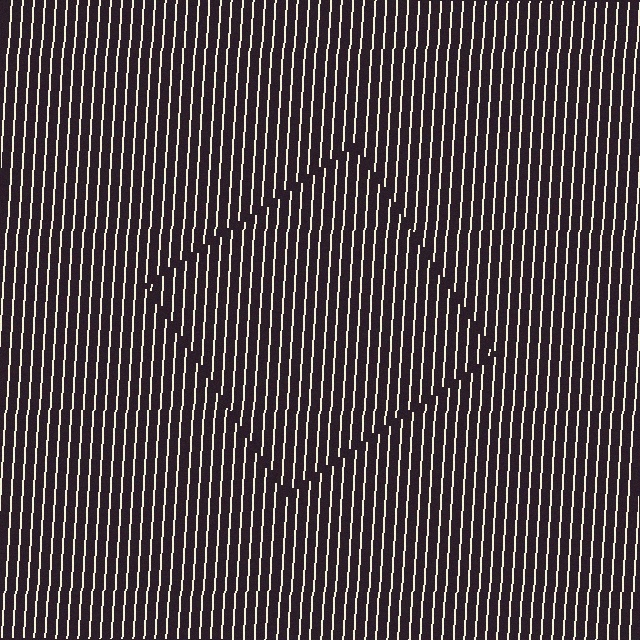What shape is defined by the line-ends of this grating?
An illusory square. The interior of the shape contains the same grating, shifted by half a period — the contour is defined by the phase discontinuity where line-ends from the inner and outer gratings abut.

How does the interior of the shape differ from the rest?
The interior of the shape contains the same grating, shifted by half a period — the contour is defined by the phase discontinuity where line-ends from the inner and outer gratings abut.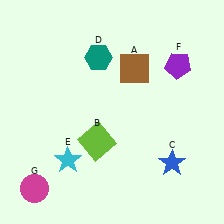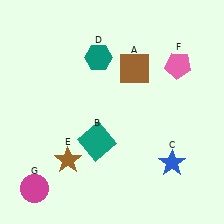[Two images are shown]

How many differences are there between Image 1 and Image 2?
There are 3 differences between the two images.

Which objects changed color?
B changed from lime to teal. E changed from cyan to brown. F changed from purple to pink.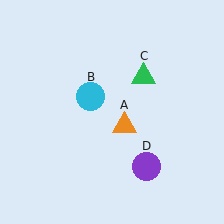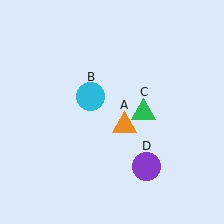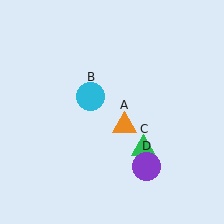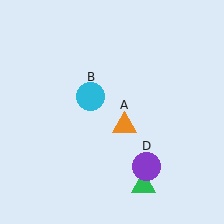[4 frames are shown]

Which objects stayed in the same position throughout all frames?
Orange triangle (object A) and cyan circle (object B) and purple circle (object D) remained stationary.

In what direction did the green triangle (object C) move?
The green triangle (object C) moved down.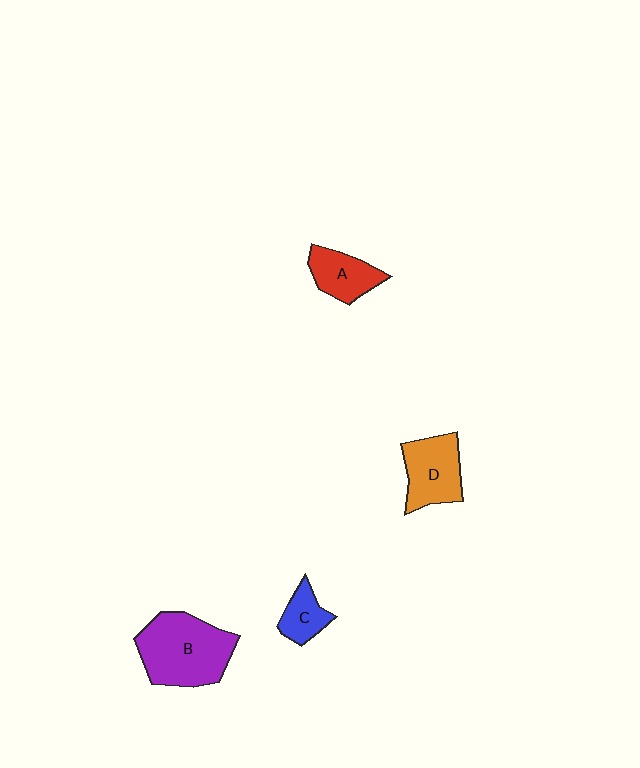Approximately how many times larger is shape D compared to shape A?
Approximately 1.3 times.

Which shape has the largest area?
Shape B (purple).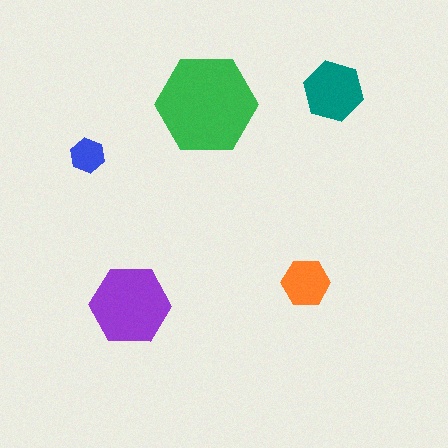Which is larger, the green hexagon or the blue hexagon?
The green one.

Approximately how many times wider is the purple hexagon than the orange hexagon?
About 1.5 times wider.